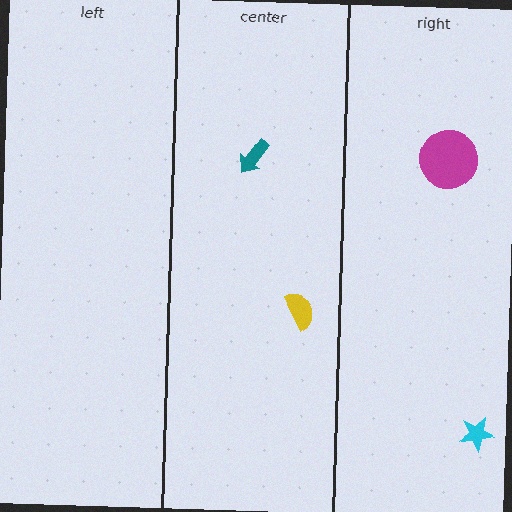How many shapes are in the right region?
2.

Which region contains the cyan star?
The right region.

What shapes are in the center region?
The yellow semicircle, the teal arrow.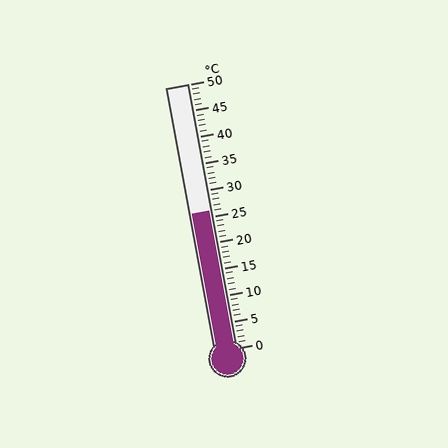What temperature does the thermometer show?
The thermometer shows approximately 26°C.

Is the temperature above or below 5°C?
The temperature is above 5°C.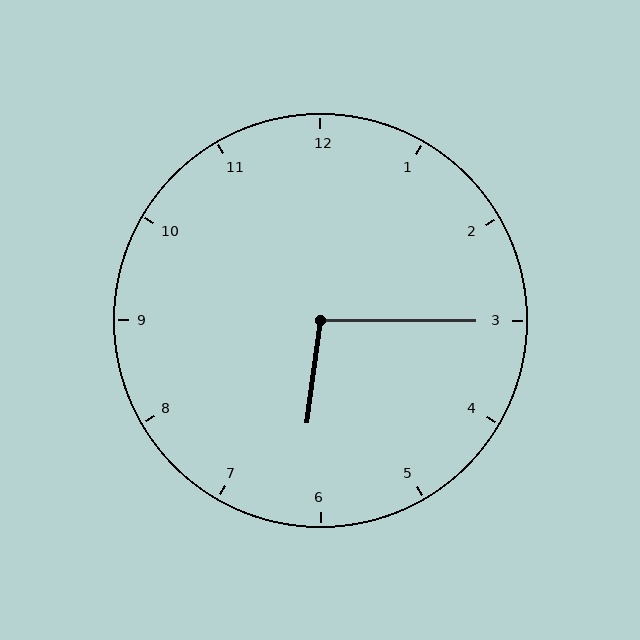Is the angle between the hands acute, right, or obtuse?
It is obtuse.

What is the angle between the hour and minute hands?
Approximately 98 degrees.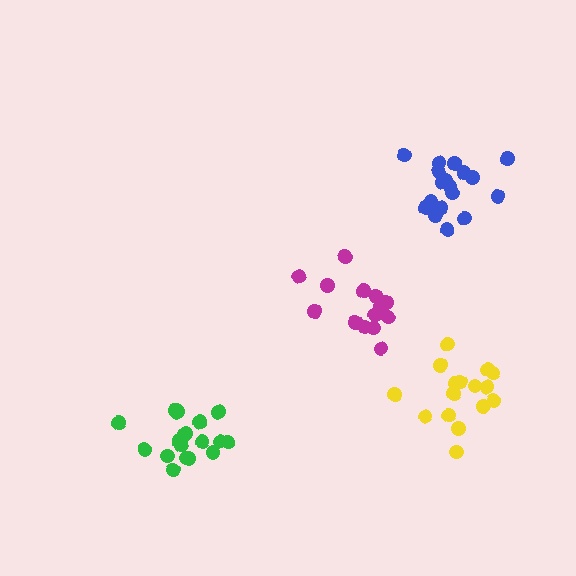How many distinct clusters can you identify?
There are 4 distinct clusters.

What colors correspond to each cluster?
The clusters are colored: green, yellow, blue, magenta.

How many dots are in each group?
Group 1: 19 dots, Group 2: 16 dots, Group 3: 18 dots, Group 4: 14 dots (67 total).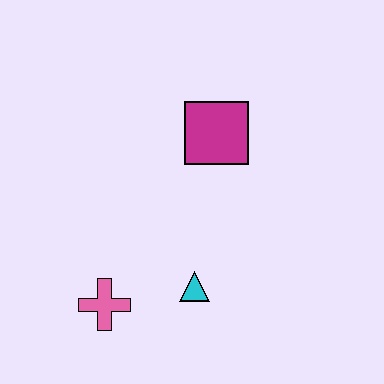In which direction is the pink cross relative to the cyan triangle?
The pink cross is to the left of the cyan triangle.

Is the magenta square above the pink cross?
Yes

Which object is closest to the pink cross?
The cyan triangle is closest to the pink cross.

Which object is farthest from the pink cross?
The magenta square is farthest from the pink cross.